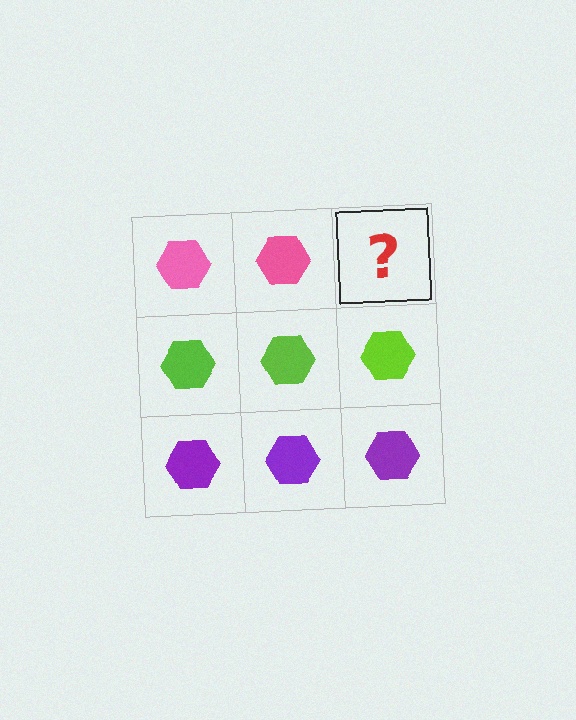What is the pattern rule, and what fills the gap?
The rule is that each row has a consistent color. The gap should be filled with a pink hexagon.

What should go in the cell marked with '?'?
The missing cell should contain a pink hexagon.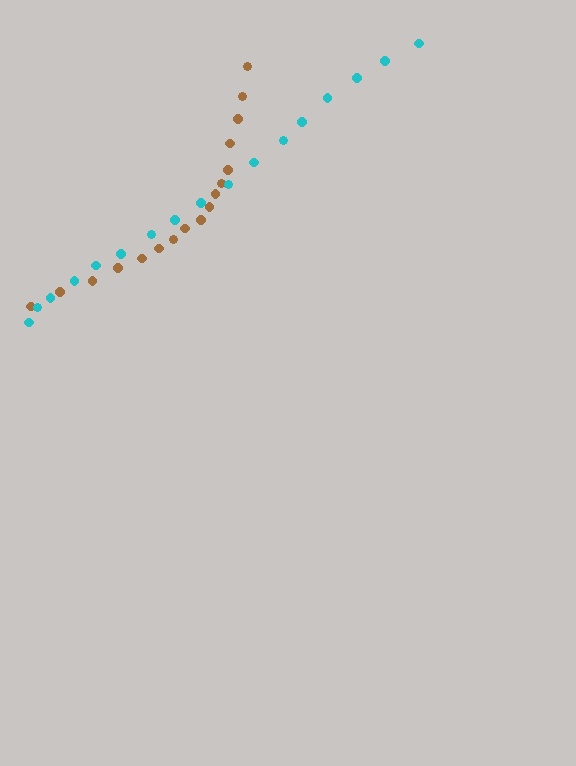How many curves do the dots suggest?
There are 2 distinct paths.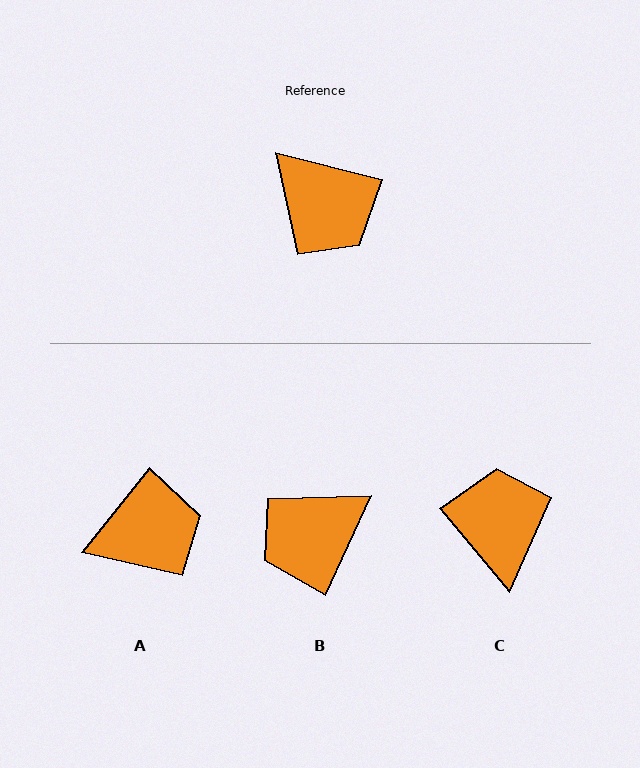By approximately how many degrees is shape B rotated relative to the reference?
Approximately 101 degrees clockwise.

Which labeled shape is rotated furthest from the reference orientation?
C, about 144 degrees away.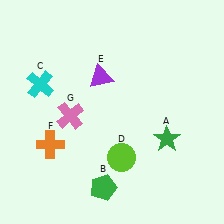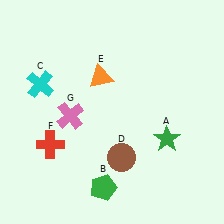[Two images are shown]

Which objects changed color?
D changed from lime to brown. E changed from purple to orange. F changed from orange to red.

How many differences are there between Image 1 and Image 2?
There are 3 differences between the two images.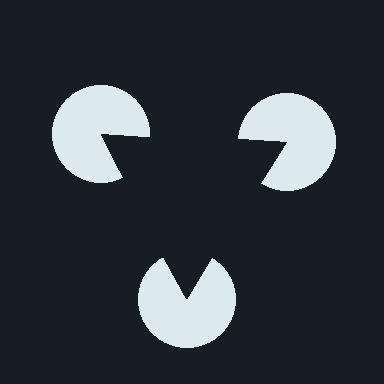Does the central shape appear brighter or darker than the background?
It typically appears slightly darker than the background, even though no actual brightness change is drawn.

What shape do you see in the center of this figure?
An illusory triangle — its edges are inferred from the aligned wedge cuts in the pac-man discs, not physically drawn.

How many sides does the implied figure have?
3 sides.